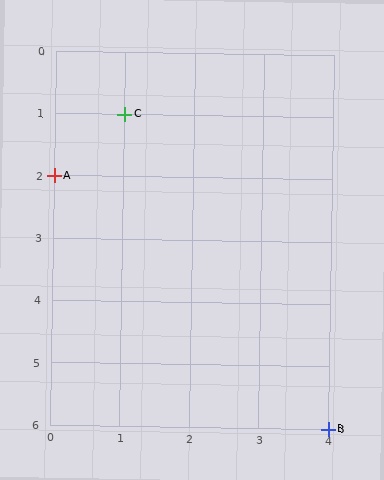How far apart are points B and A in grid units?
Points B and A are 4 columns and 4 rows apart (about 5.7 grid units diagonally).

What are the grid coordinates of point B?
Point B is at grid coordinates (4, 6).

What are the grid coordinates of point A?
Point A is at grid coordinates (0, 2).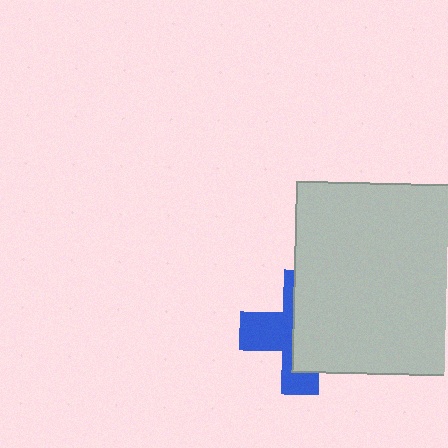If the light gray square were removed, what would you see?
You would see the complete blue cross.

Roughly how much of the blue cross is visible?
A small part of it is visible (roughly 44%).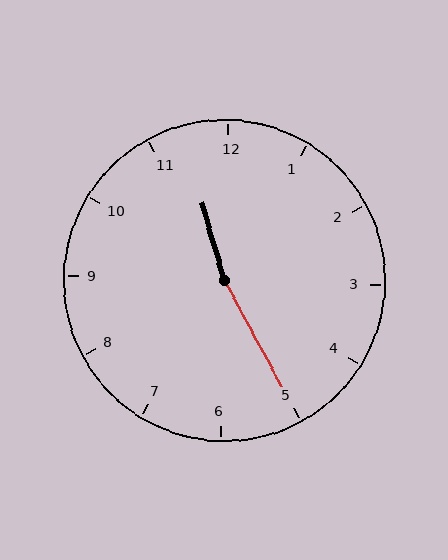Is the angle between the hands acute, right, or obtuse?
It is obtuse.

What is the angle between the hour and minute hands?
Approximately 168 degrees.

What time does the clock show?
11:25.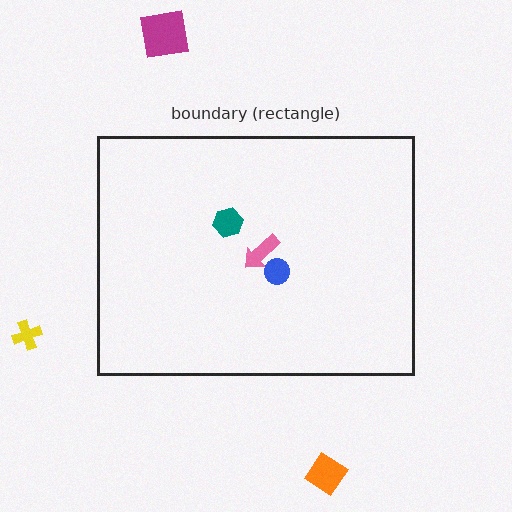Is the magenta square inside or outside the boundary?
Outside.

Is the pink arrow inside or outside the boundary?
Inside.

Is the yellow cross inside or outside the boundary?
Outside.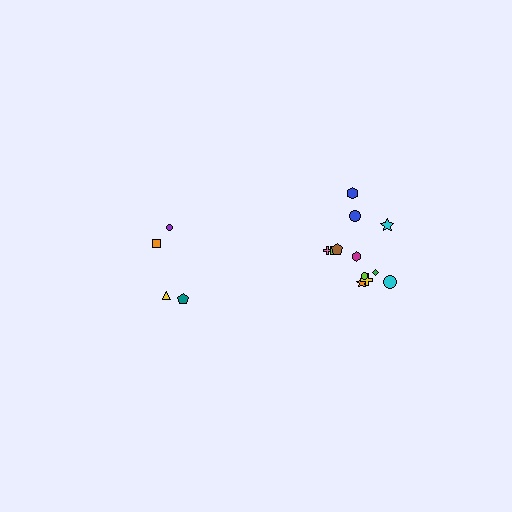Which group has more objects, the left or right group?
The right group.